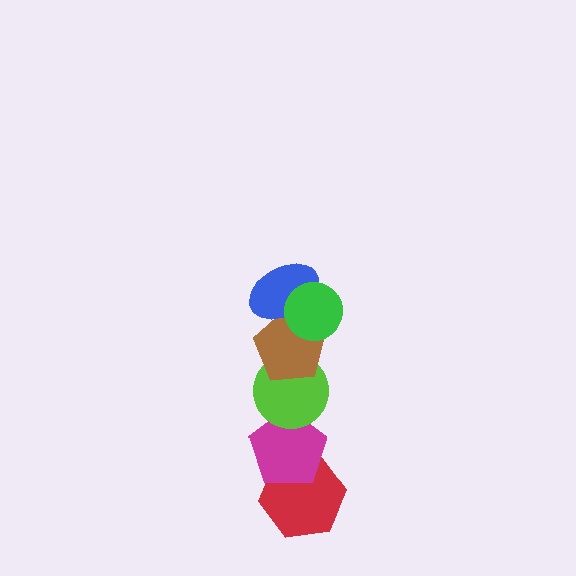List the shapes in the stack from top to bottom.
From top to bottom: the green circle, the blue ellipse, the brown pentagon, the lime circle, the magenta pentagon, the red hexagon.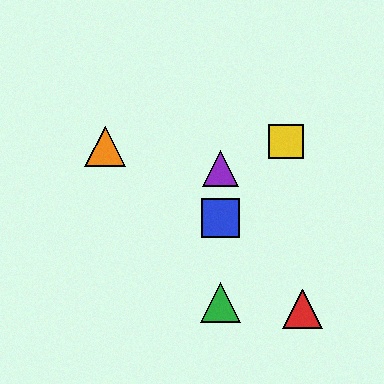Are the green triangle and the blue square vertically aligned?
Yes, both are at x≈220.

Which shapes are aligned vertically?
The blue square, the green triangle, the purple triangle are aligned vertically.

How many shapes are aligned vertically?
3 shapes (the blue square, the green triangle, the purple triangle) are aligned vertically.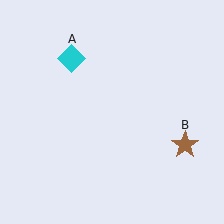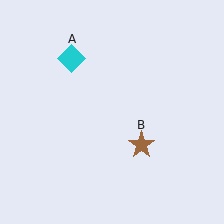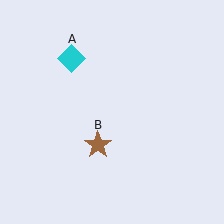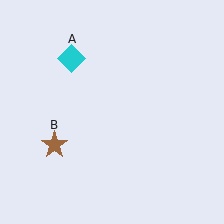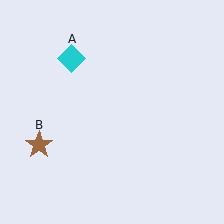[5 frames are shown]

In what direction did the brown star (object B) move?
The brown star (object B) moved left.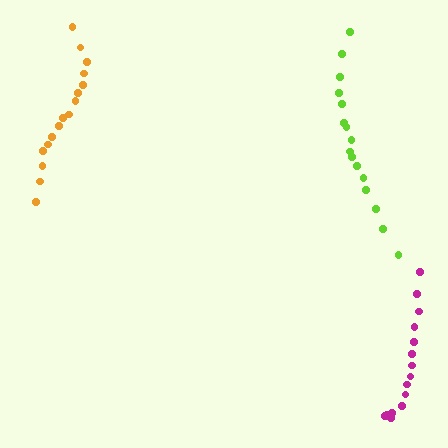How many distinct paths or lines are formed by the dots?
There are 3 distinct paths.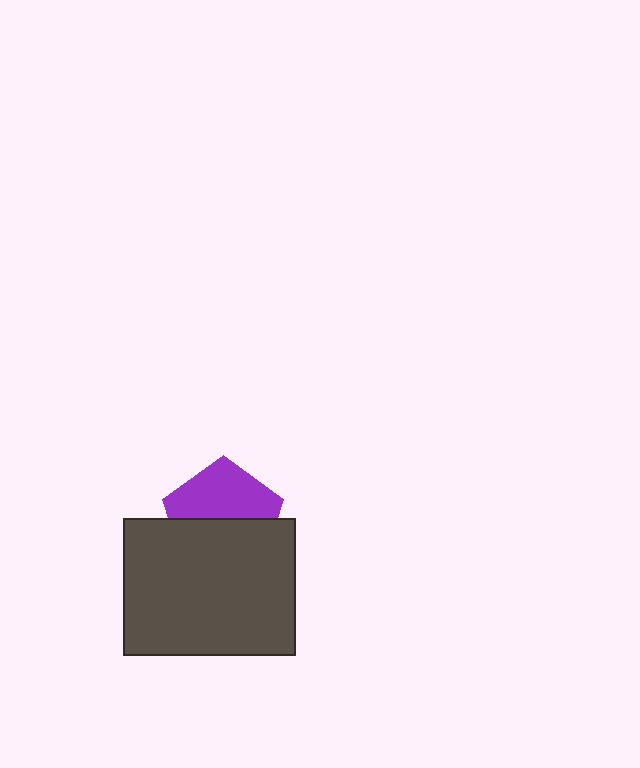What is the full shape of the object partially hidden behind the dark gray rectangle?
The partially hidden object is a purple pentagon.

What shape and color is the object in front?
The object in front is a dark gray rectangle.